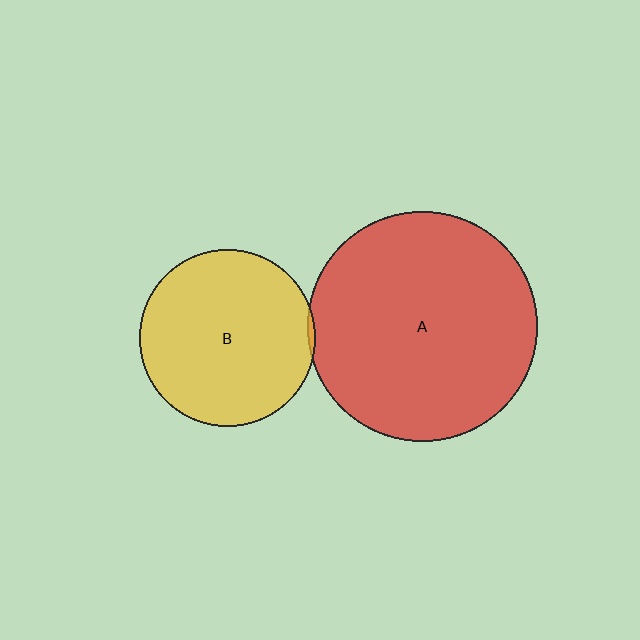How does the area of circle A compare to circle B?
Approximately 1.7 times.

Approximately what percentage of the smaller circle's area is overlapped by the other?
Approximately 5%.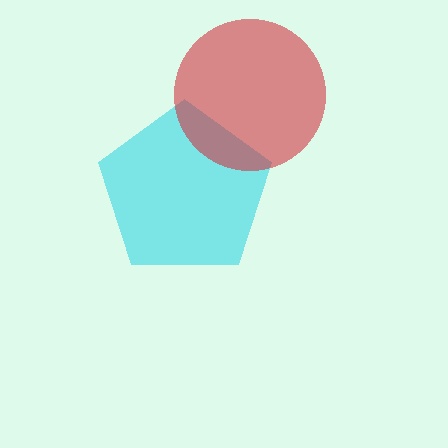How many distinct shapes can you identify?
There are 2 distinct shapes: a cyan pentagon, a red circle.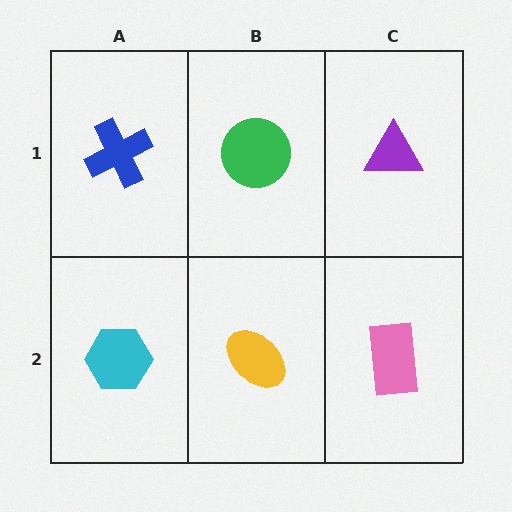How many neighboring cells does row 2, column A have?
2.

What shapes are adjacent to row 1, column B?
A yellow ellipse (row 2, column B), a blue cross (row 1, column A), a purple triangle (row 1, column C).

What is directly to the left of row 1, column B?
A blue cross.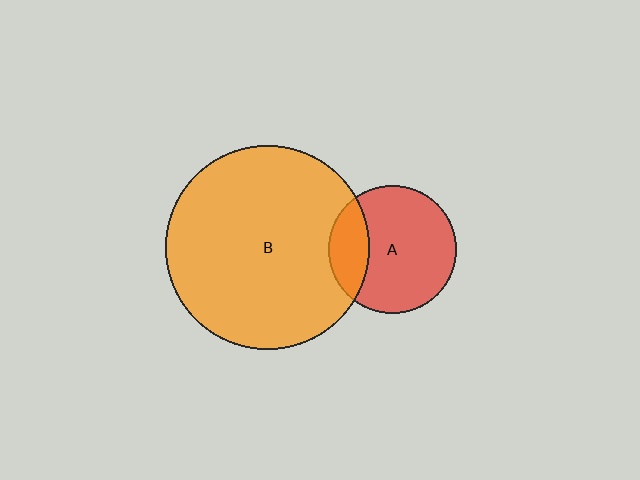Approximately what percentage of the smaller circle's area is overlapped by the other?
Approximately 25%.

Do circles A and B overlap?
Yes.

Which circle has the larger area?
Circle B (orange).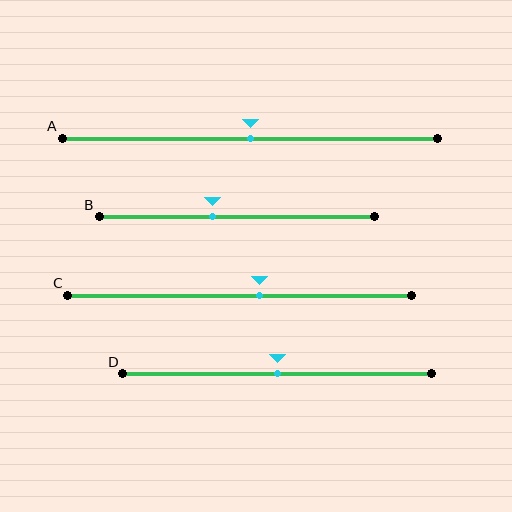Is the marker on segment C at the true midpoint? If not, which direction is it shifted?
No, the marker on segment C is shifted to the right by about 6% of the segment length.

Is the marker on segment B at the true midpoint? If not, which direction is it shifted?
No, the marker on segment B is shifted to the left by about 9% of the segment length.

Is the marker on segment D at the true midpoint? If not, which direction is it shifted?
Yes, the marker on segment D is at the true midpoint.